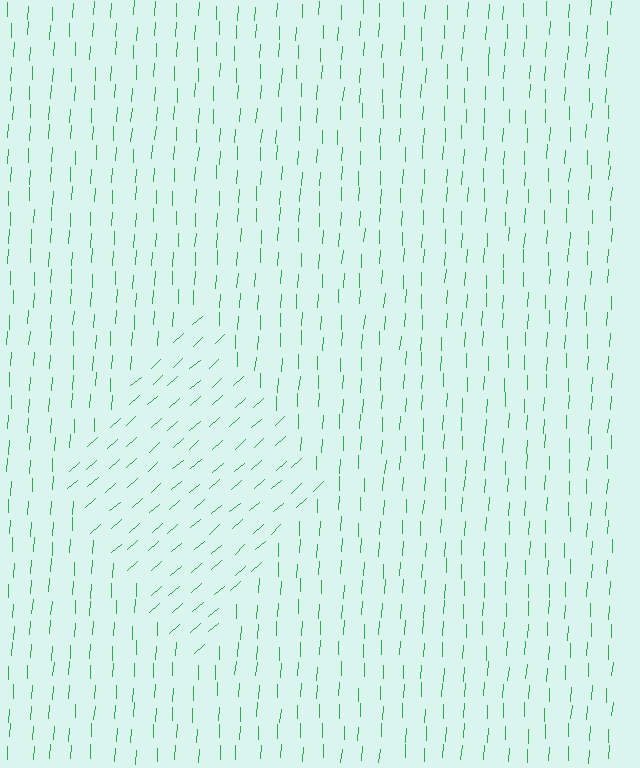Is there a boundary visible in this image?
Yes, there is a texture boundary formed by a change in line orientation.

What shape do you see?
I see a diamond.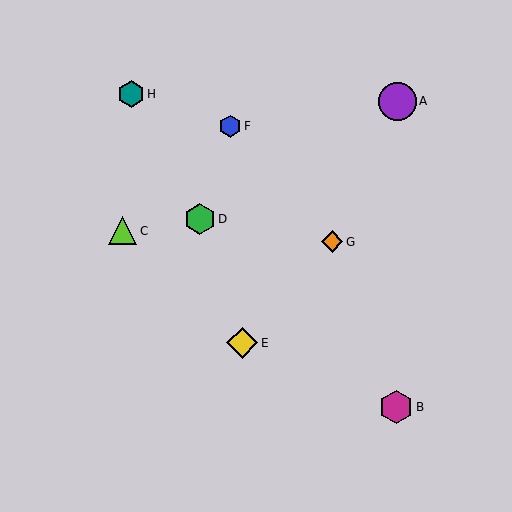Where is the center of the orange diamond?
The center of the orange diamond is at (332, 242).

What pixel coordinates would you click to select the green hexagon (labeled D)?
Click at (200, 219) to select the green hexagon D.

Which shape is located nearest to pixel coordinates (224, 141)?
The blue hexagon (labeled F) at (230, 126) is nearest to that location.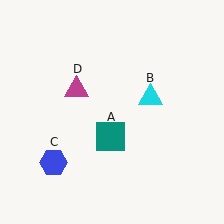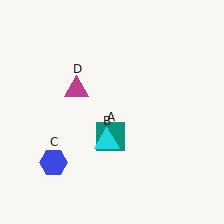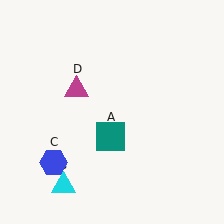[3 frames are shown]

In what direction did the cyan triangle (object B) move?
The cyan triangle (object B) moved down and to the left.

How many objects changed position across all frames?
1 object changed position: cyan triangle (object B).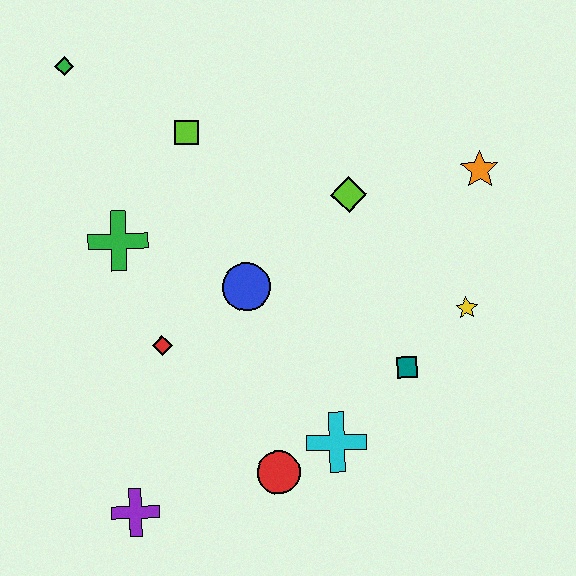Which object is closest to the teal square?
The yellow star is closest to the teal square.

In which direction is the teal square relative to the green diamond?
The teal square is to the right of the green diamond.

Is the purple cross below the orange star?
Yes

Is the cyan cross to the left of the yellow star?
Yes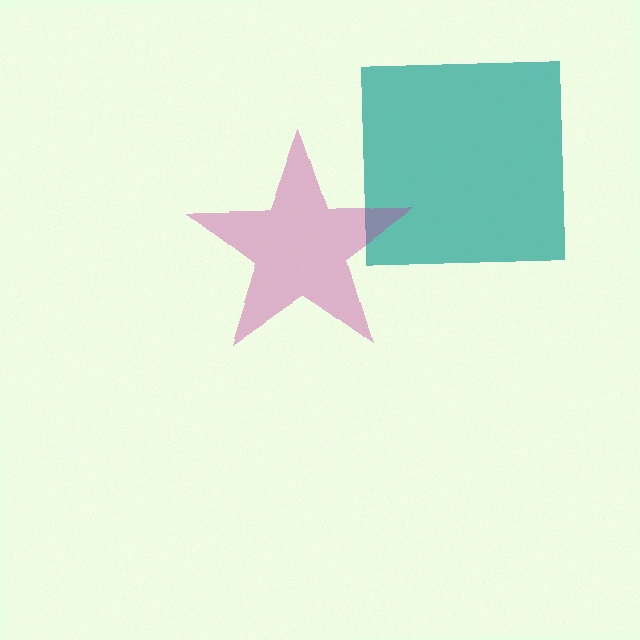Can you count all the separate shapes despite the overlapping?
Yes, there are 2 separate shapes.